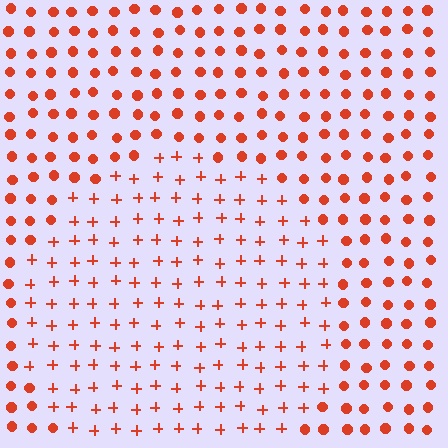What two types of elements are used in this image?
The image uses plus signs inside the circle region and circles outside it.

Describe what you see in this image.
The image is filled with small red elements arranged in a uniform grid. A circle-shaped region contains plus signs, while the surrounding area contains circles. The boundary is defined purely by the change in element shape.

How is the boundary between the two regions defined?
The boundary is defined by a change in element shape: plus signs inside vs. circles outside. All elements share the same color and spacing.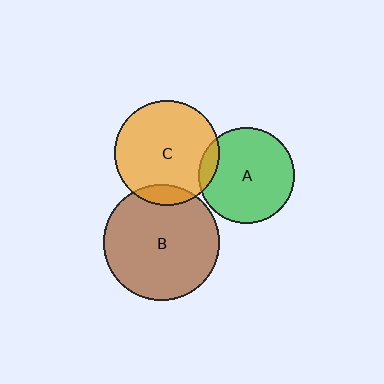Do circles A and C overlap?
Yes.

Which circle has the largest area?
Circle B (brown).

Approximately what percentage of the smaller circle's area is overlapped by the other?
Approximately 10%.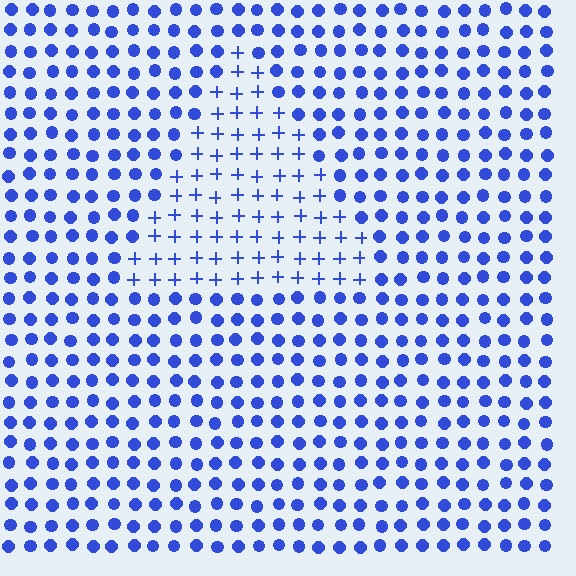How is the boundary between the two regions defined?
The boundary is defined by a change in element shape: plus signs inside vs. circles outside. All elements share the same color and spacing.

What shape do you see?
I see a triangle.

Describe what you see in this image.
The image is filled with small blue elements arranged in a uniform grid. A triangle-shaped region contains plus signs, while the surrounding area contains circles. The boundary is defined purely by the change in element shape.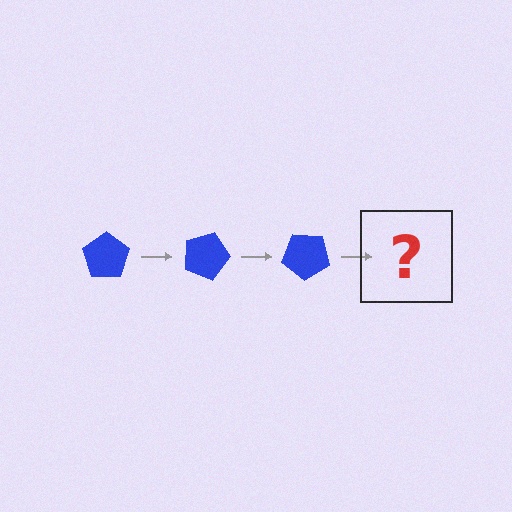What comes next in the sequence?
The next element should be a blue pentagon rotated 60 degrees.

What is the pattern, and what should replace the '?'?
The pattern is that the pentagon rotates 20 degrees each step. The '?' should be a blue pentagon rotated 60 degrees.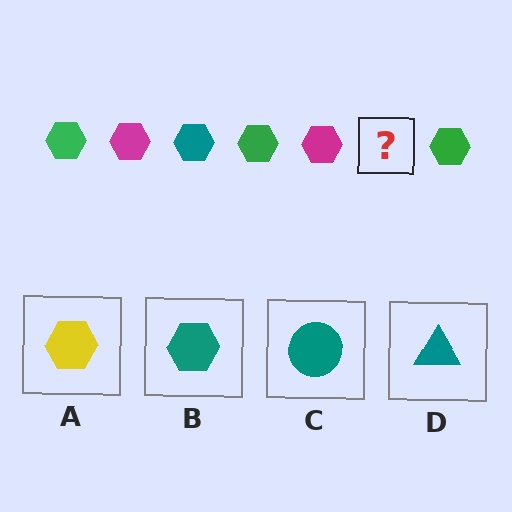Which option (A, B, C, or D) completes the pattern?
B.